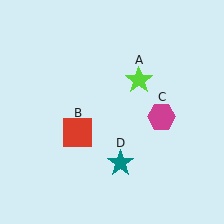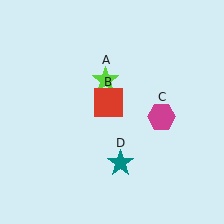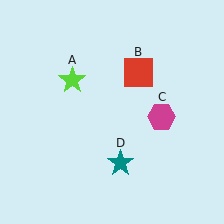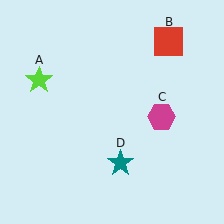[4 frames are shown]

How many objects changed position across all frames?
2 objects changed position: lime star (object A), red square (object B).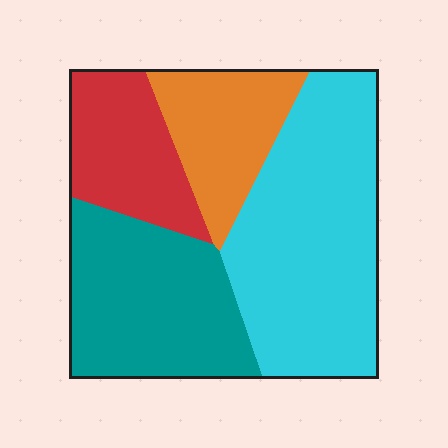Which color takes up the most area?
Cyan, at roughly 40%.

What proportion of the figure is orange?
Orange takes up less than a sixth of the figure.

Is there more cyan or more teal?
Cyan.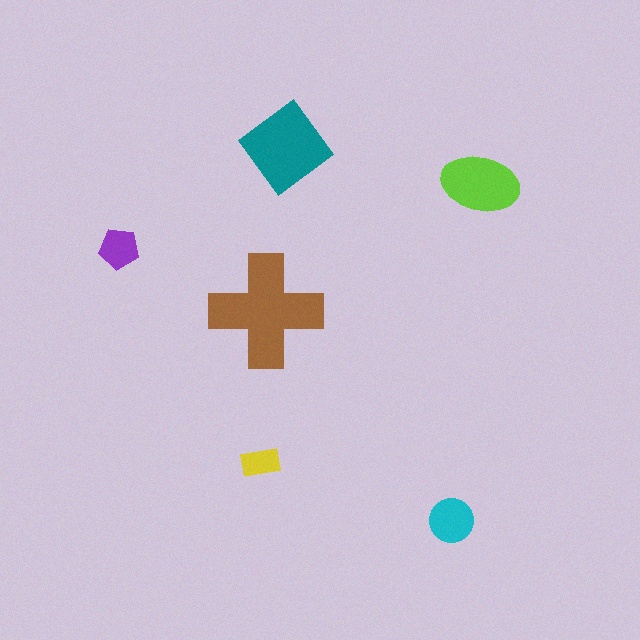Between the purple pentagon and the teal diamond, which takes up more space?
The teal diamond.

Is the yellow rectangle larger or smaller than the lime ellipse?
Smaller.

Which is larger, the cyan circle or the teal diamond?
The teal diamond.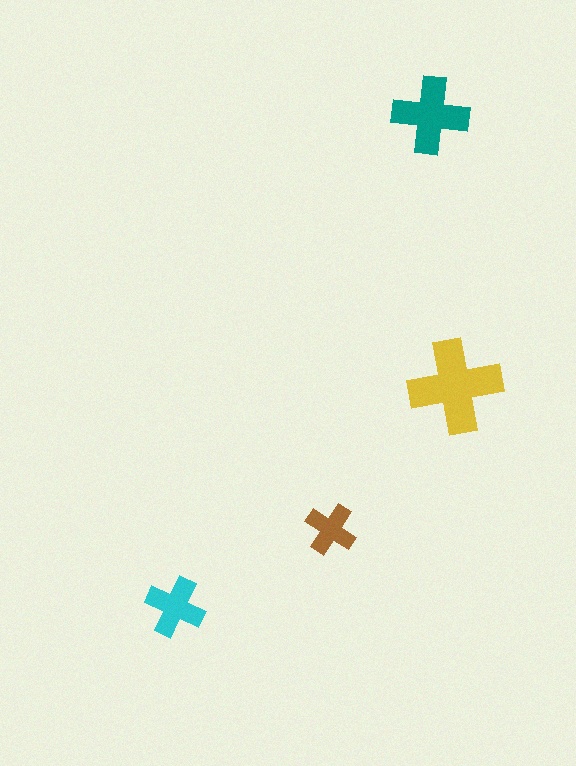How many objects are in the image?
There are 4 objects in the image.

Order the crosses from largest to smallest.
the yellow one, the teal one, the cyan one, the brown one.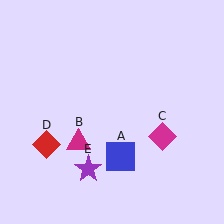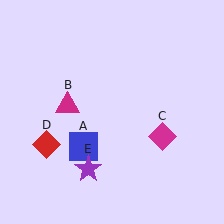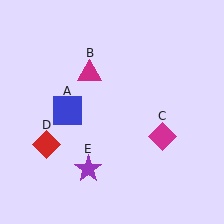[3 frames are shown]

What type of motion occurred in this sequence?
The blue square (object A), magenta triangle (object B) rotated clockwise around the center of the scene.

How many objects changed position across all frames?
2 objects changed position: blue square (object A), magenta triangle (object B).